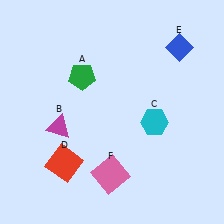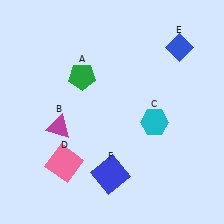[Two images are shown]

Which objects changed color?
D changed from red to pink. F changed from pink to blue.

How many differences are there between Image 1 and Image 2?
There are 2 differences between the two images.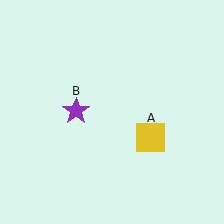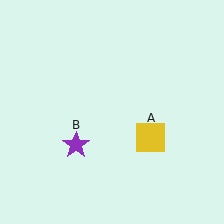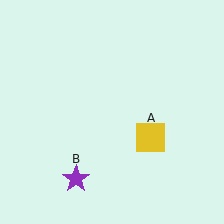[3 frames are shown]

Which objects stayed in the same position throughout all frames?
Yellow square (object A) remained stationary.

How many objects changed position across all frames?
1 object changed position: purple star (object B).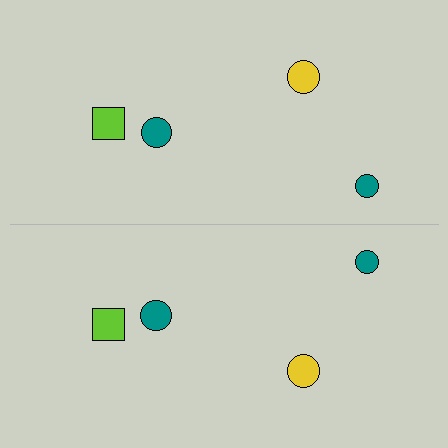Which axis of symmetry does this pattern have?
The pattern has a horizontal axis of symmetry running through the center of the image.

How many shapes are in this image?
There are 8 shapes in this image.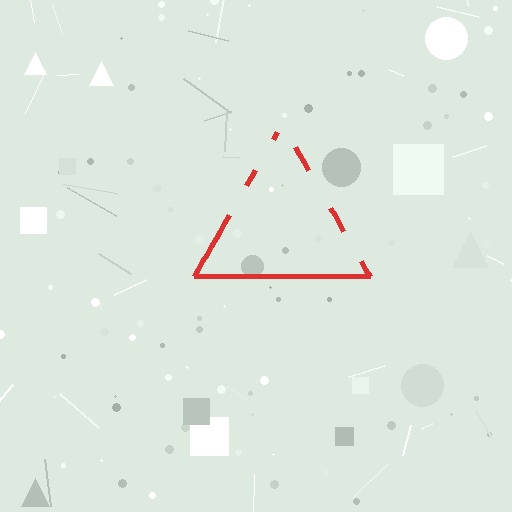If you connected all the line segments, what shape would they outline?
They would outline a triangle.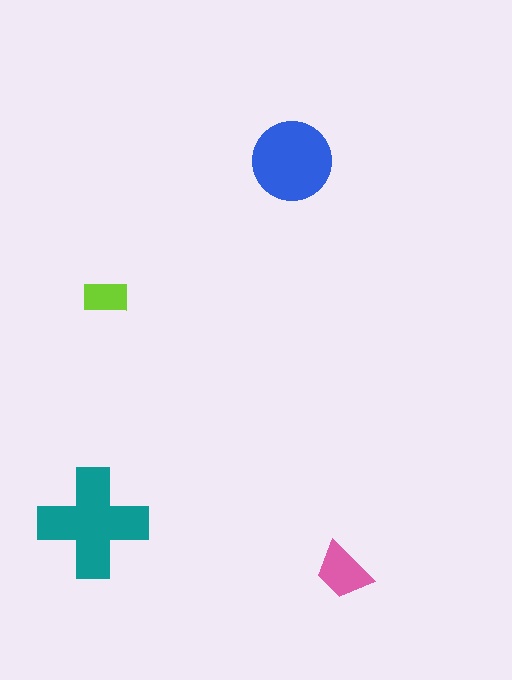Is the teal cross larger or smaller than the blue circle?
Larger.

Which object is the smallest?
The lime rectangle.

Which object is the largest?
The teal cross.